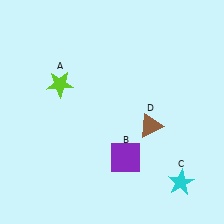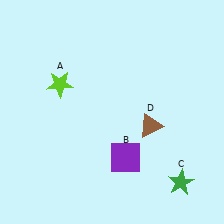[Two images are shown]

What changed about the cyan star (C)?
In Image 1, C is cyan. In Image 2, it changed to green.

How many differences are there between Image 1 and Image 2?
There is 1 difference between the two images.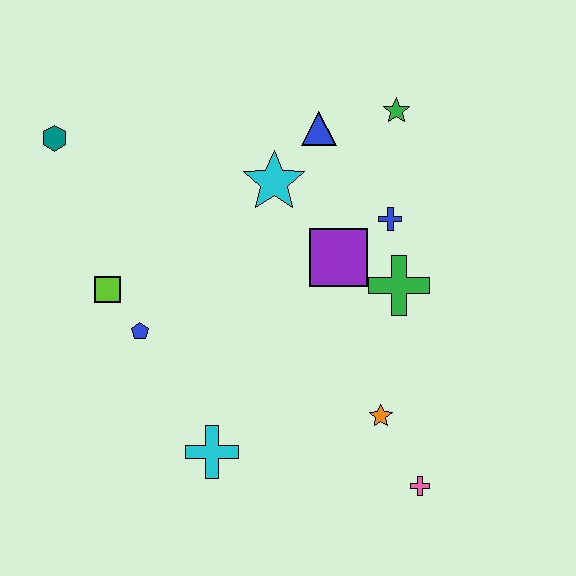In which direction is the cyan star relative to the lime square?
The cyan star is to the right of the lime square.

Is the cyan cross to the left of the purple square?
Yes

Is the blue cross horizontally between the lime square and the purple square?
No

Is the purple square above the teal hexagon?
No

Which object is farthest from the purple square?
The teal hexagon is farthest from the purple square.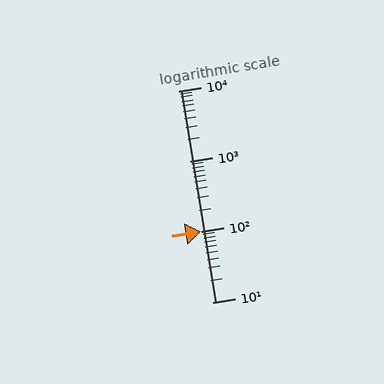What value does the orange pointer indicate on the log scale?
The pointer indicates approximately 100.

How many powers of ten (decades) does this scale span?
The scale spans 3 decades, from 10 to 10000.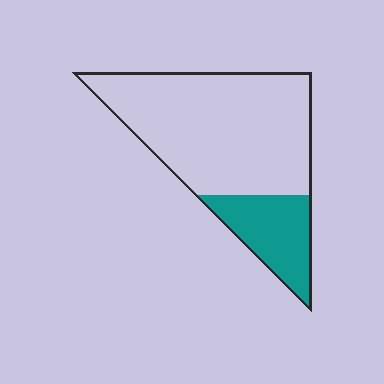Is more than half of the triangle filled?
No.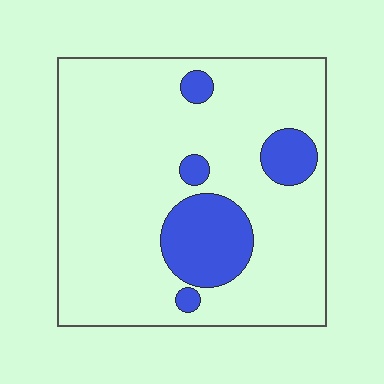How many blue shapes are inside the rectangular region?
5.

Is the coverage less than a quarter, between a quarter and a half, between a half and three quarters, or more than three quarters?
Less than a quarter.